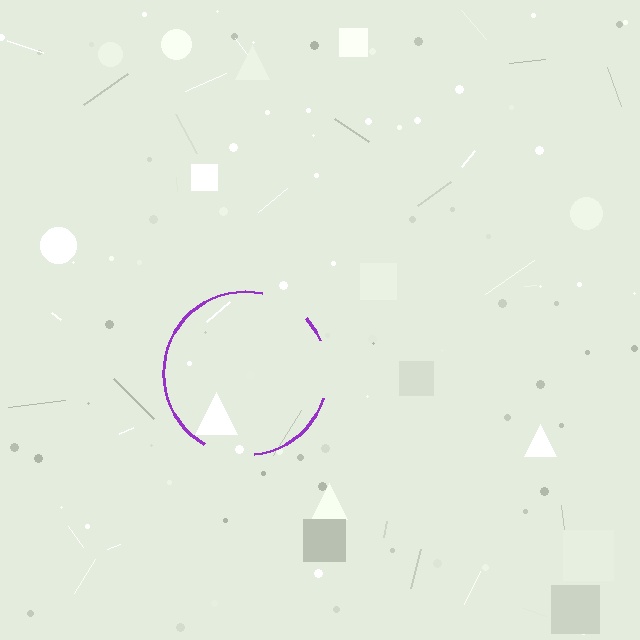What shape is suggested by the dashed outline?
The dashed outline suggests a circle.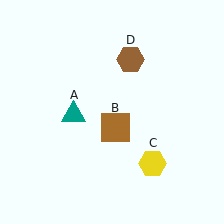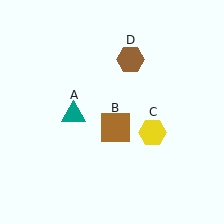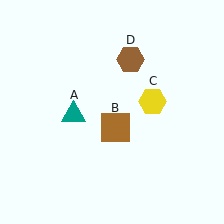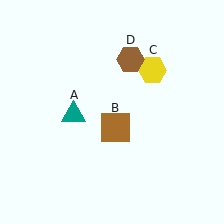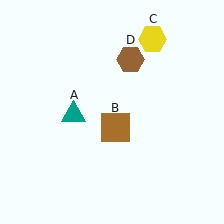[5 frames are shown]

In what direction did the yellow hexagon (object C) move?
The yellow hexagon (object C) moved up.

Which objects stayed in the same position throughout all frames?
Teal triangle (object A) and brown square (object B) and brown hexagon (object D) remained stationary.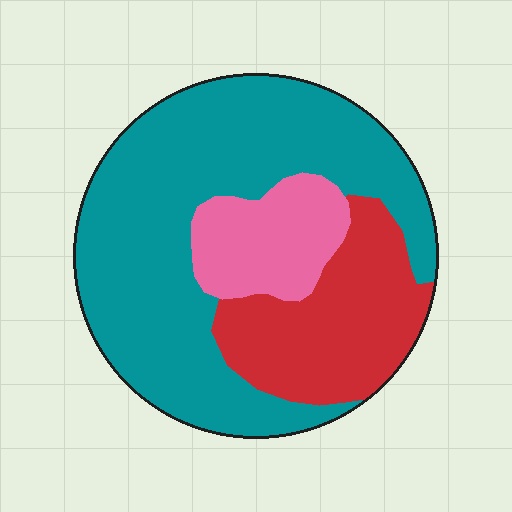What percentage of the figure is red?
Red takes up about one quarter (1/4) of the figure.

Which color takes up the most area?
Teal, at roughly 60%.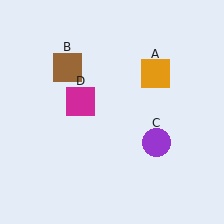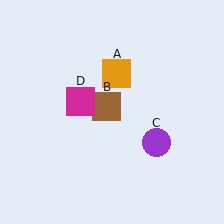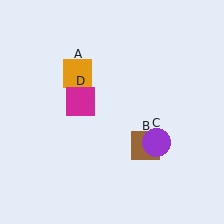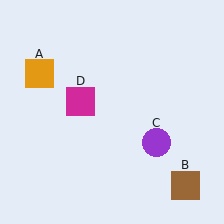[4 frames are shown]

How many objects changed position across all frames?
2 objects changed position: orange square (object A), brown square (object B).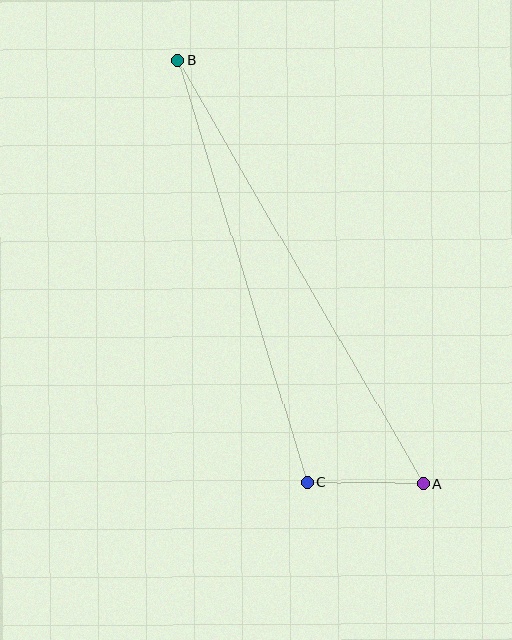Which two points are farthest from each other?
Points A and B are farthest from each other.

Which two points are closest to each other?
Points A and C are closest to each other.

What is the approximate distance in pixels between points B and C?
The distance between B and C is approximately 440 pixels.